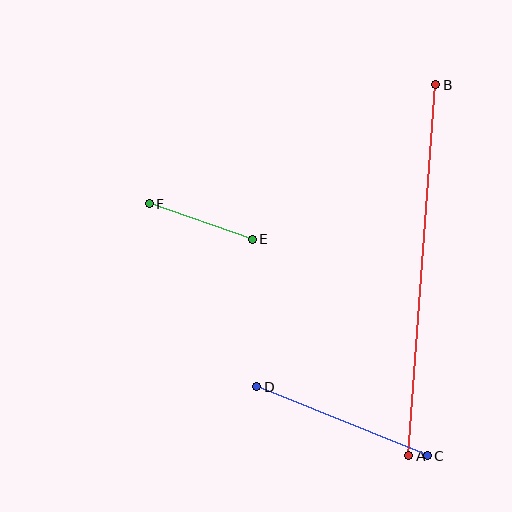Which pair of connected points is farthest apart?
Points A and B are farthest apart.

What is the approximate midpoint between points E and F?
The midpoint is at approximately (201, 221) pixels.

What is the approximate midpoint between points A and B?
The midpoint is at approximately (422, 270) pixels.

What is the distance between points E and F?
The distance is approximately 109 pixels.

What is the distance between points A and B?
The distance is approximately 372 pixels.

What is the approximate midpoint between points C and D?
The midpoint is at approximately (342, 421) pixels.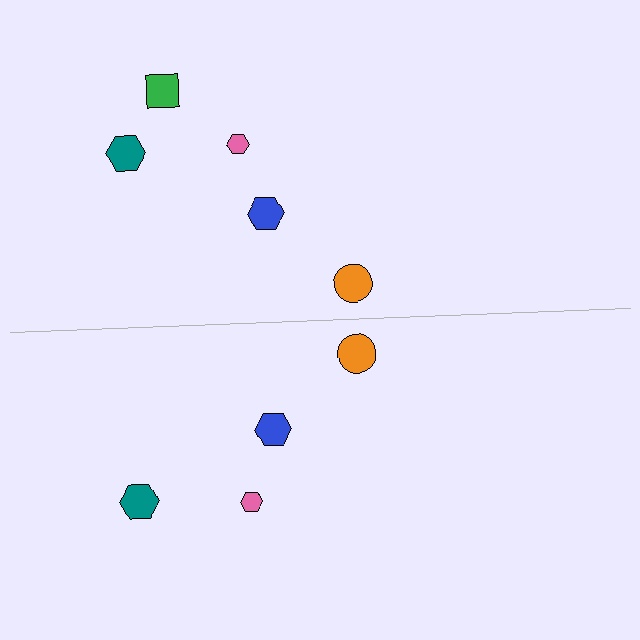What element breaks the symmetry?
A green square is missing from the bottom side.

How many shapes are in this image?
There are 9 shapes in this image.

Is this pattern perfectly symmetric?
No, the pattern is not perfectly symmetric. A green square is missing from the bottom side.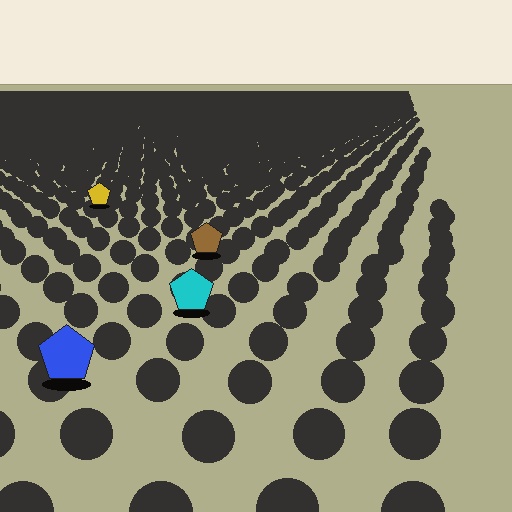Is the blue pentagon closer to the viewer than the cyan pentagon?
Yes. The blue pentagon is closer — you can tell from the texture gradient: the ground texture is coarser near it.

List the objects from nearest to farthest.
From nearest to farthest: the blue pentagon, the cyan pentagon, the brown pentagon, the yellow pentagon.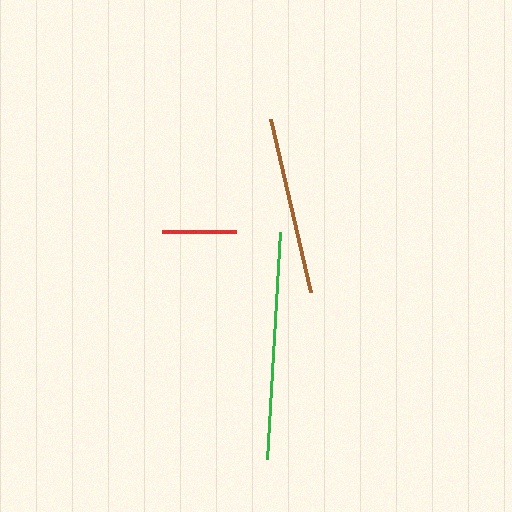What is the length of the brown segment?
The brown segment is approximately 177 pixels long.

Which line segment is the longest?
The green line is the longest at approximately 227 pixels.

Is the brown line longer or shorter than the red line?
The brown line is longer than the red line.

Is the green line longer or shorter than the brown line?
The green line is longer than the brown line.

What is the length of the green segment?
The green segment is approximately 227 pixels long.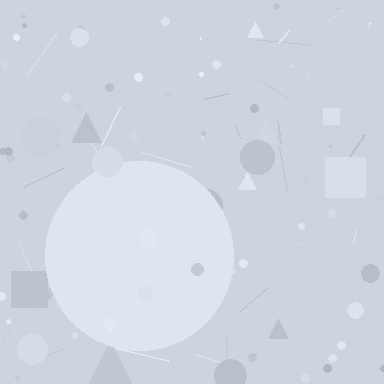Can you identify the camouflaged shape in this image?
The camouflaged shape is a circle.